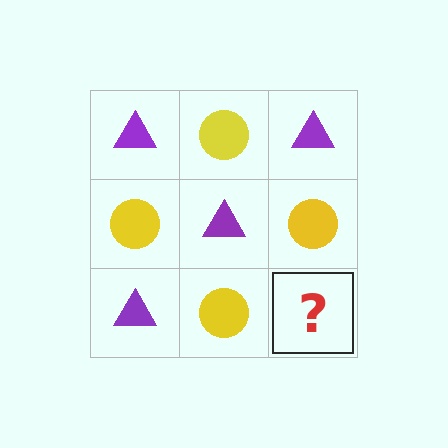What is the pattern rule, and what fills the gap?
The rule is that it alternates purple triangle and yellow circle in a checkerboard pattern. The gap should be filled with a purple triangle.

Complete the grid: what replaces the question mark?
The question mark should be replaced with a purple triangle.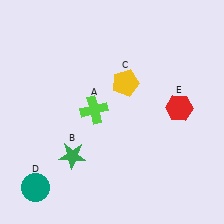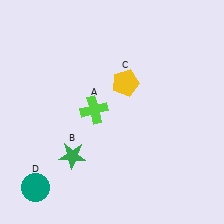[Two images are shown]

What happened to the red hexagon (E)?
The red hexagon (E) was removed in Image 2. It was in the top-right area of Image 1.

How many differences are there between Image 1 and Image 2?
There is 1 difference between the two images.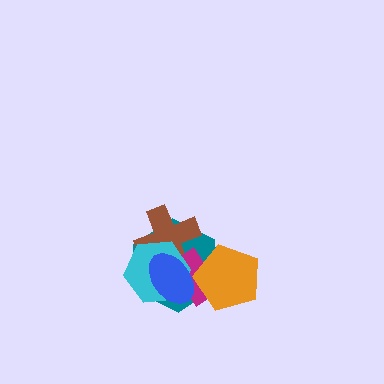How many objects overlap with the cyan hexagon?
4 objects overlap with the cyan hexagon.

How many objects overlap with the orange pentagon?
3 objects overlap with the orange pentagon.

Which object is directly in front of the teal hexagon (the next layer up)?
The brown cross is directly in front of the teal hexagon.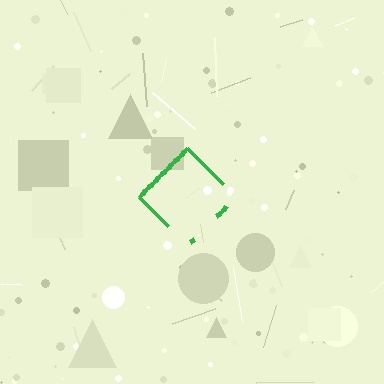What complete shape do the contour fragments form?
The contour fragments form a diamond.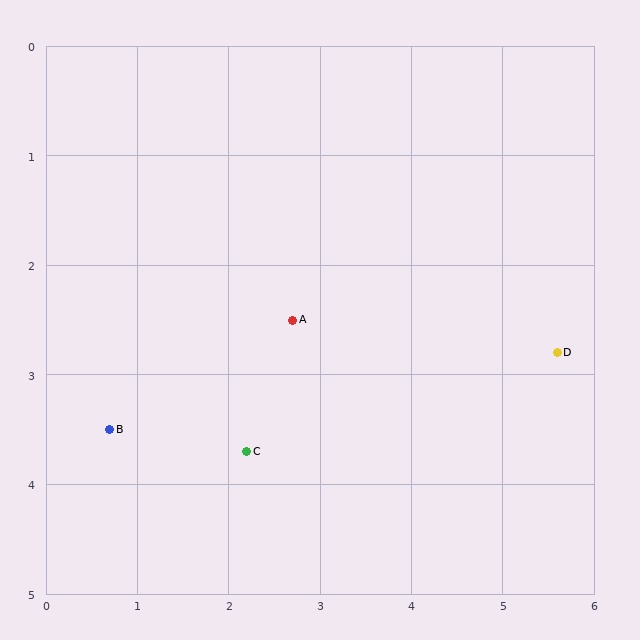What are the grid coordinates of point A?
Point A is at approximately (2.7, 2.5).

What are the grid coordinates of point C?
Point C is at approximately (2.2, 3.7).